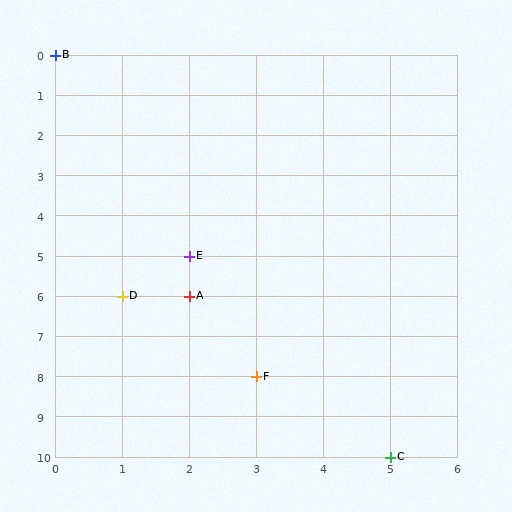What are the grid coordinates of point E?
Point E is at grid coordinates (2, 5).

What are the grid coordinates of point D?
Point D is at grid coordinates (1, 6).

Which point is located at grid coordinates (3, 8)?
Point F is at (3, 8).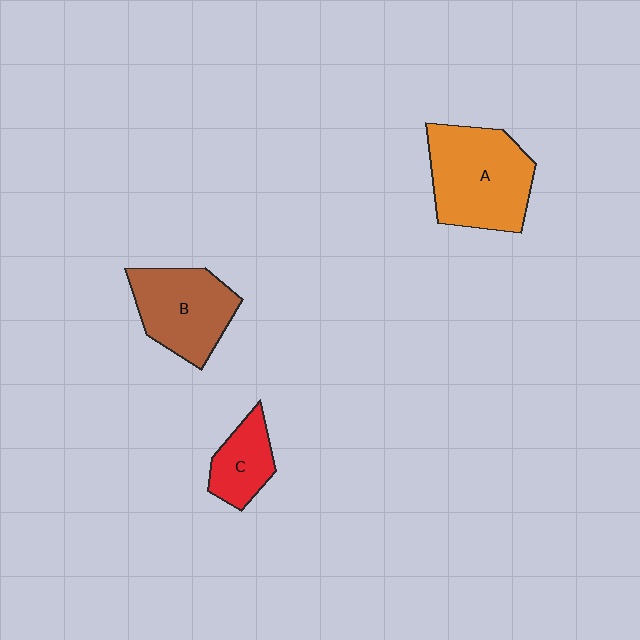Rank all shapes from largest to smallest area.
From largest to smallest: A (orange), B (brown), C (red).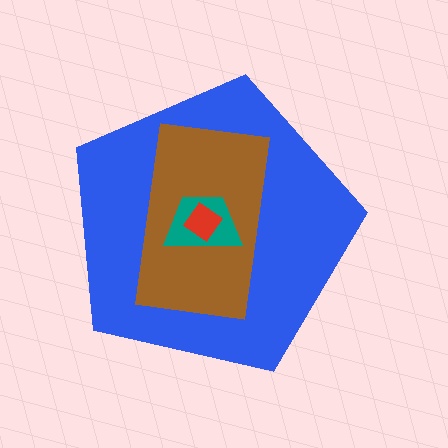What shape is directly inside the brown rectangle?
The teal trapezoid.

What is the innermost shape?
The red diamond.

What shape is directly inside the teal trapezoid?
The red diamond.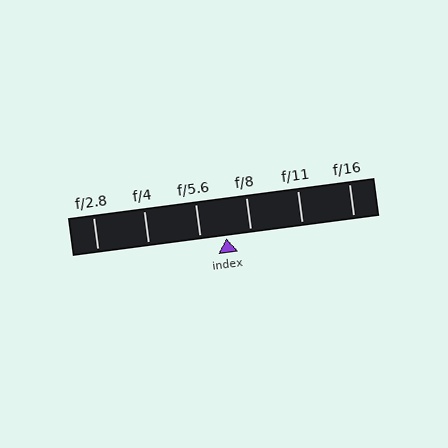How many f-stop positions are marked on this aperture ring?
There are 6 f-stop positions marked.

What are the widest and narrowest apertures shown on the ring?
The widest aperture shown is f/2.8 and the narrowest is f/16.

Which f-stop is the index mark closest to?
The index mark is closest to f/8.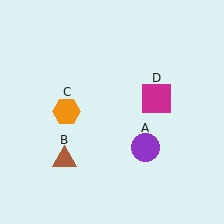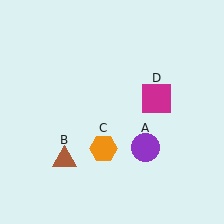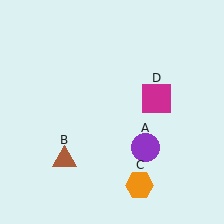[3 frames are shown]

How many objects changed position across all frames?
1 object changed position: orange hexagon (object C).